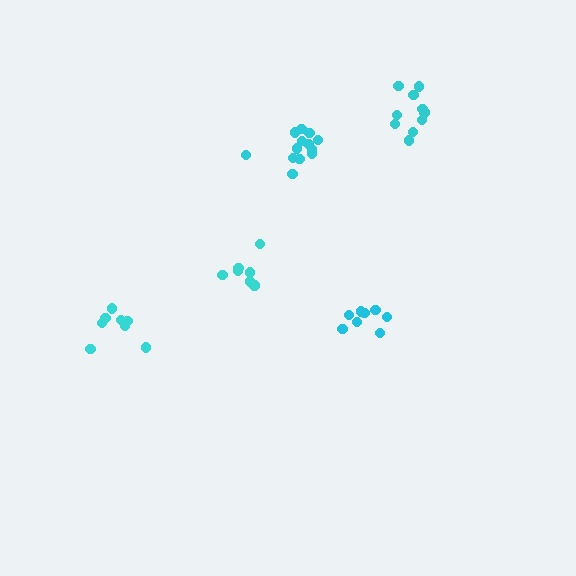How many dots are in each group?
Group 1: 10 dots, Group 2: 8 dots, Group 3: 7 dots, Group 4: 8 dots, Group 5: 13 dots (46 total).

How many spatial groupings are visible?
There are 5 spatial groupings.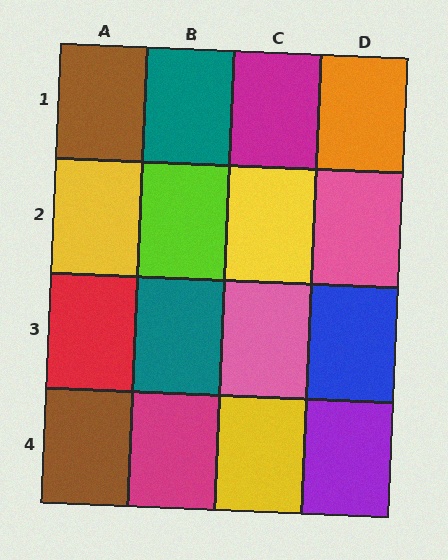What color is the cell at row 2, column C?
Yellow.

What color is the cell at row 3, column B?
Teal.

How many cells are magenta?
2 cells are magenta.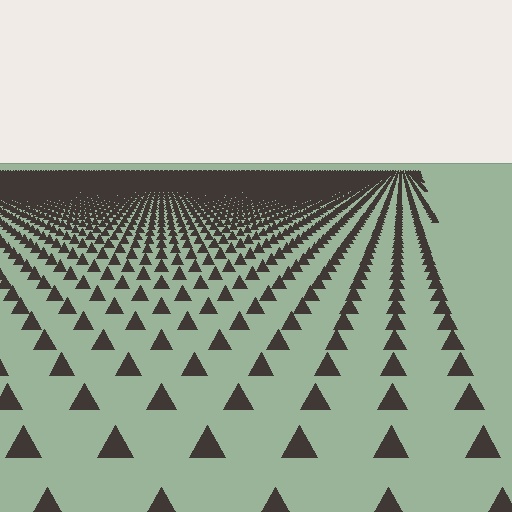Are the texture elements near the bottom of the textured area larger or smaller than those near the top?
Larger. Near the bottom, elements are closer to the viewer and appear at a bigger on-screen size.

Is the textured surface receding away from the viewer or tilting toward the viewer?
The surface is receding away from the viewer. Texture elements get smaller and denser toward the top.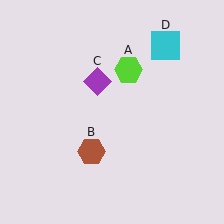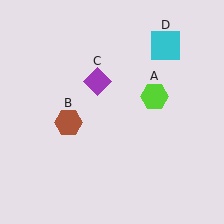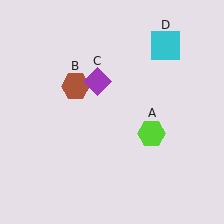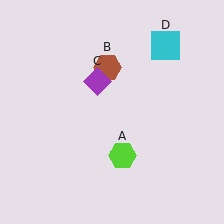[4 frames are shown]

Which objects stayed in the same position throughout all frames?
Purple diamond (object C) and cyan square (object D) remained stationary.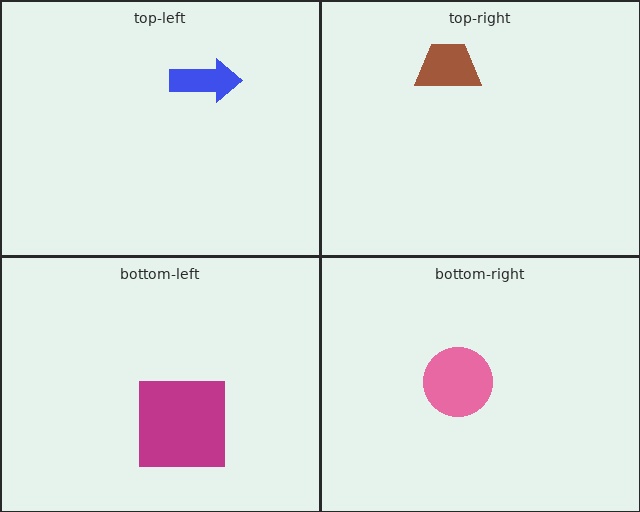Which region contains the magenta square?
The bottom-left region.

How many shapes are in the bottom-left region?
1.